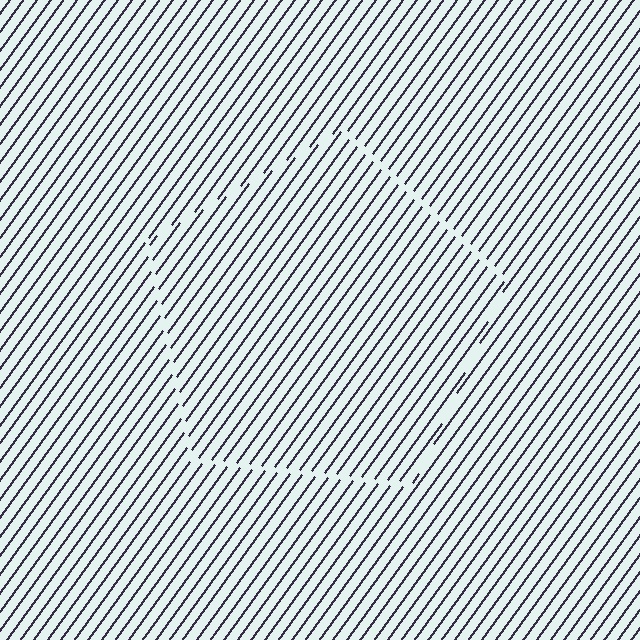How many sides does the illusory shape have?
5 sides — the line-ends trace a pentagon.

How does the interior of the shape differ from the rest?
The interior of the shape contains the same grating, shifted by half a period — the contour is defined by the phase discontinuity where line-ends from the inner and outer gratings abut.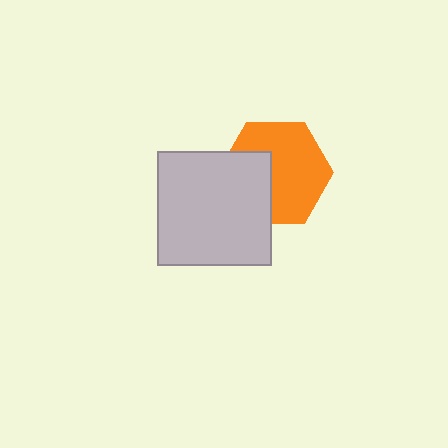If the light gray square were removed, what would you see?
You would see the complete orange hexagon.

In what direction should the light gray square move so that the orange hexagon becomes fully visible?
The light gray square should move left. That is the shortest direction to clear the overlap and leave the orange hexagon fully visible.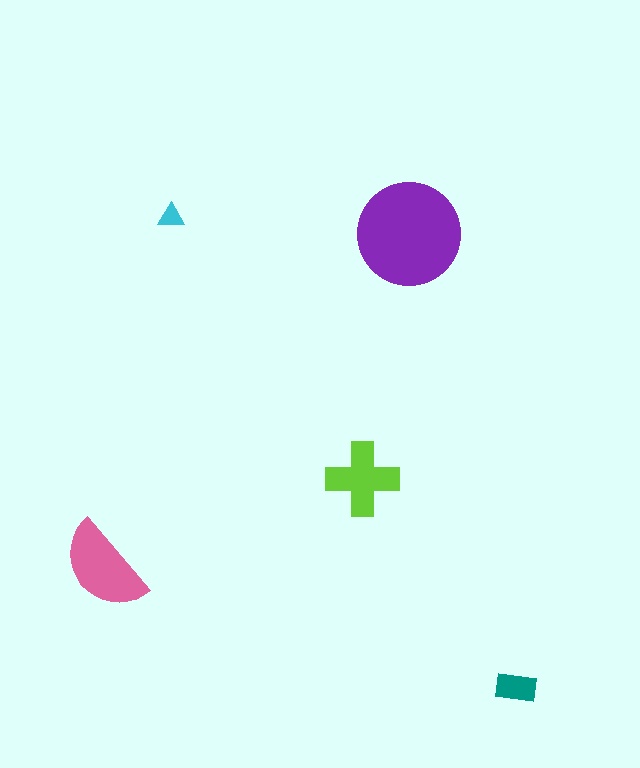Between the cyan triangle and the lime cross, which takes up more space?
The lime cross.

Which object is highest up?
The cyan triangle is topmost.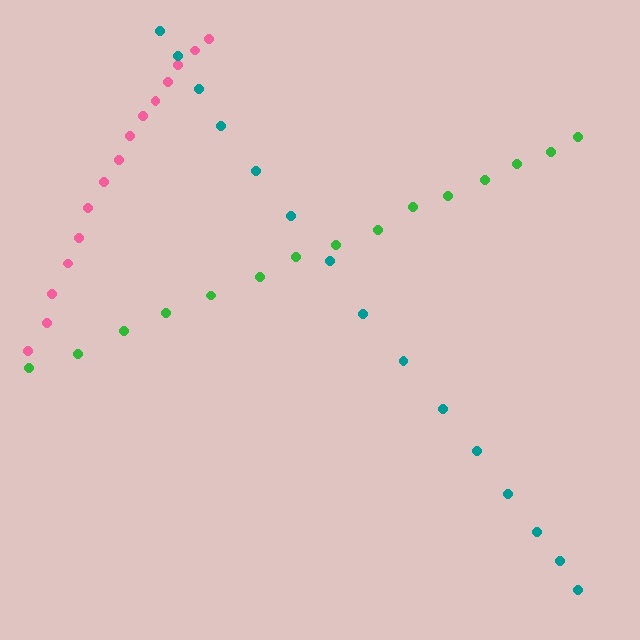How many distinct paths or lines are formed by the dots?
There are 3 distinct paths.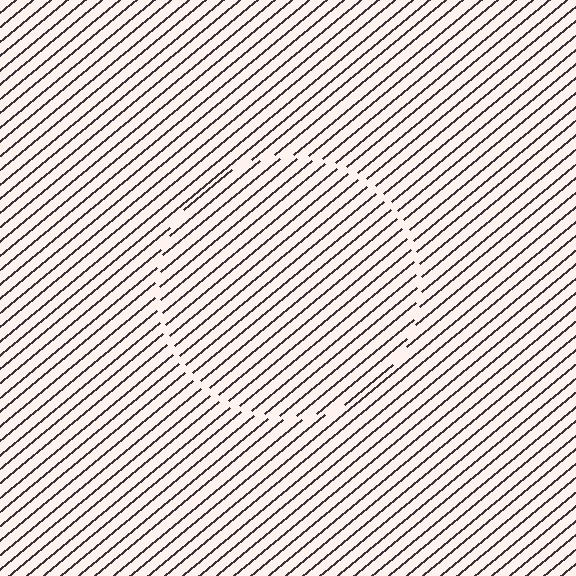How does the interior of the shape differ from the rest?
The interior of the shape contains the same grating, shifted by half a period — the contour is defined by the phase discontinuity where line-ends from the inner and outer gratings abut.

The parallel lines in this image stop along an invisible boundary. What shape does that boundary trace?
An illusory circle. The interior of the shape contains the same grating, shifted by half a period — the contour is defined by the phase discontinuity where line-ends from the inner and outer gratings abut.